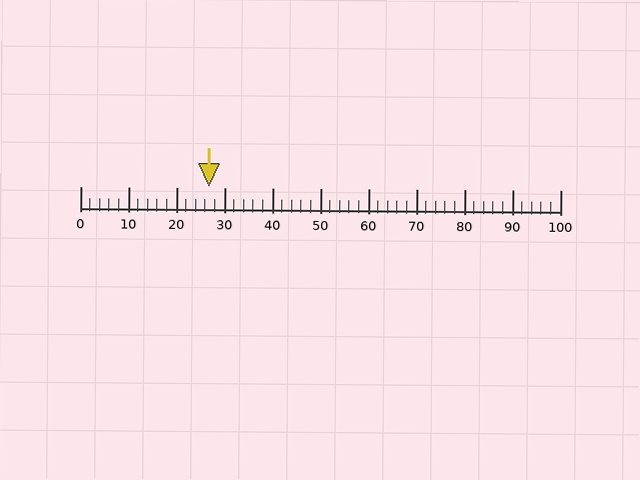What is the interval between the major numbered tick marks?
The major tick marks are spaced 10 units apart.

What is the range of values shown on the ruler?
The ruler shows values from 0 to 100.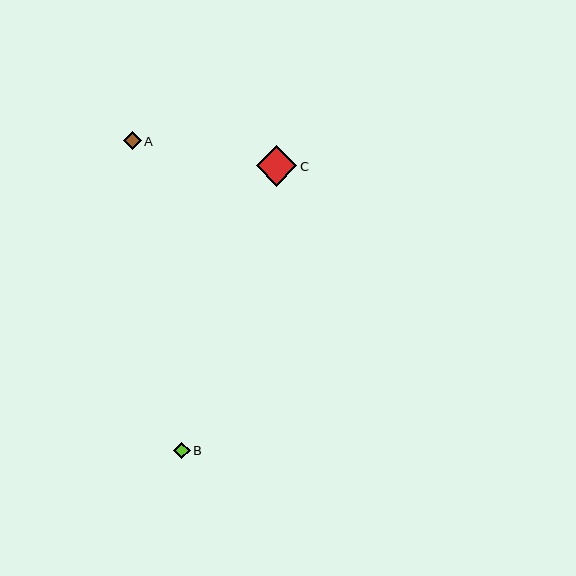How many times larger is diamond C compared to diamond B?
Diamond C is approximately 2.5 times the size of diamond B.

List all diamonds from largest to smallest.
From largest to smallest: C, A, B.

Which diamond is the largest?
Diamond C is the largest with a size of approximately 41 pixels.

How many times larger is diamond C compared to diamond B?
Diamond C is approximately 2.5 times the size of diamond B.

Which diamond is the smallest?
Diamond B is the smallest with a size of approximately 17 pixels.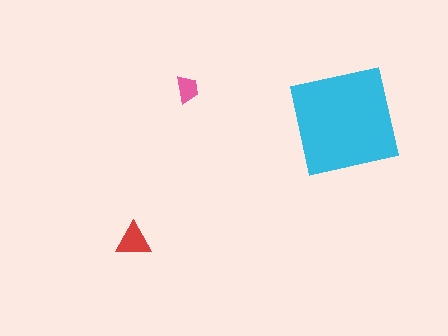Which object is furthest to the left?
The red triangle is leftmost.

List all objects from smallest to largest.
The pink trapezoid, the red triangle, the cyan square.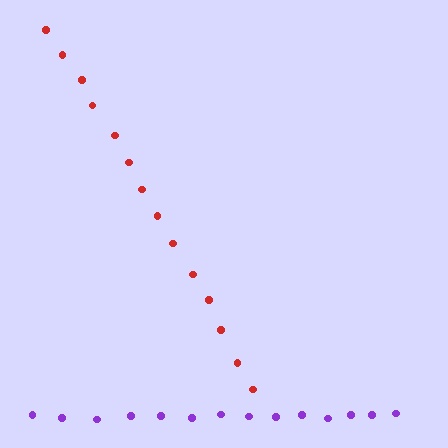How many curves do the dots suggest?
There are 2 distinct paths.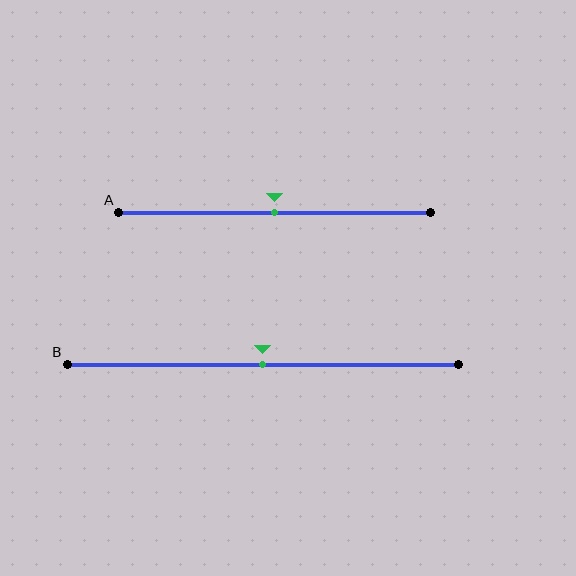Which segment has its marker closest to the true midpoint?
Segment A has its marker closest to the true midpoint.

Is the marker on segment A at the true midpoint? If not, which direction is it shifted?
Yes, the marker on segment A is at the true midpoint.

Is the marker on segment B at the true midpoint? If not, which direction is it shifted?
Yes, the marker on segment B is at the true midpoint.